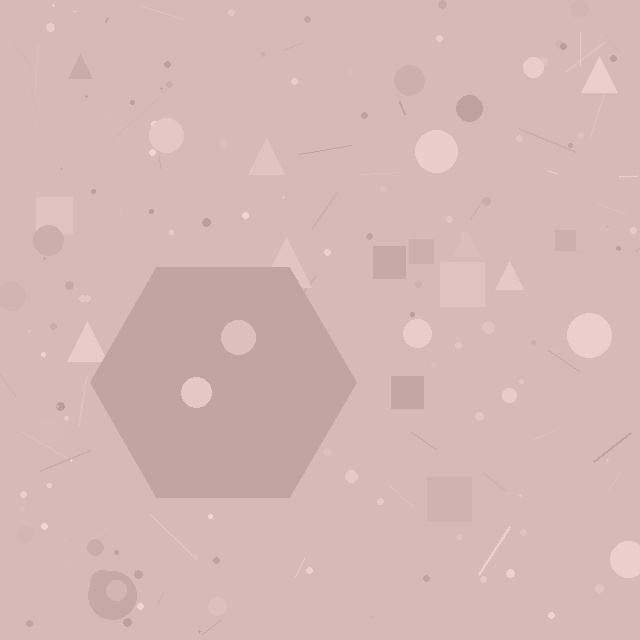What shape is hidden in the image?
A hexagon is hidden in the image.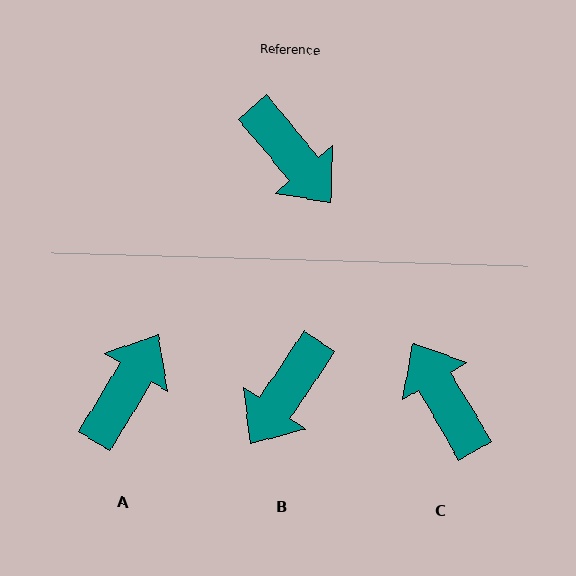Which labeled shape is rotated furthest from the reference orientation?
C, about 171 degrees away.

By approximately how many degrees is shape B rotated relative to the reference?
Approximately 73 degrees clockwise.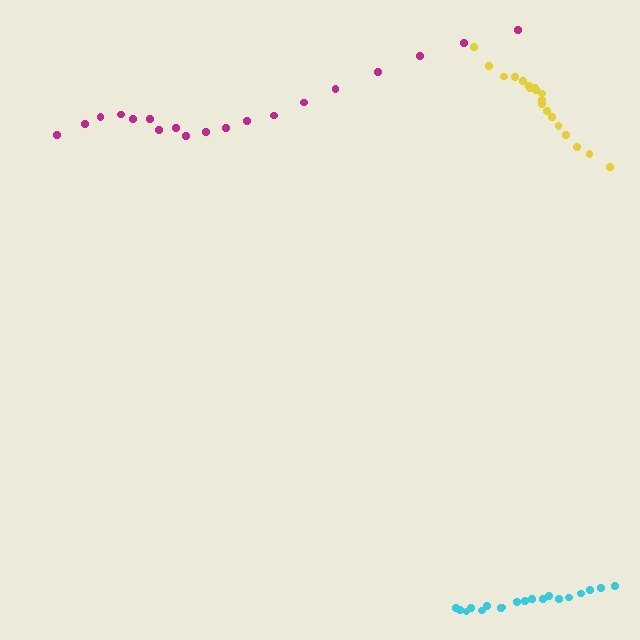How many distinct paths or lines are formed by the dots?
There are 3 distinct paths.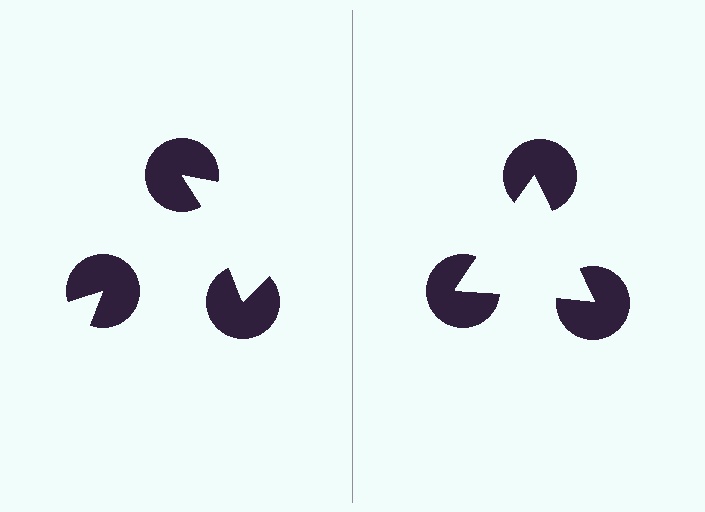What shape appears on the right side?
An illusory triangle.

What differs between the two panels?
The pac-man discs are positioned identically on both sides; only the wedge orientations differ. On the right they align to a triangle; on the left they are misaligned.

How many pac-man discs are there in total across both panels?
6 — 3 on each side.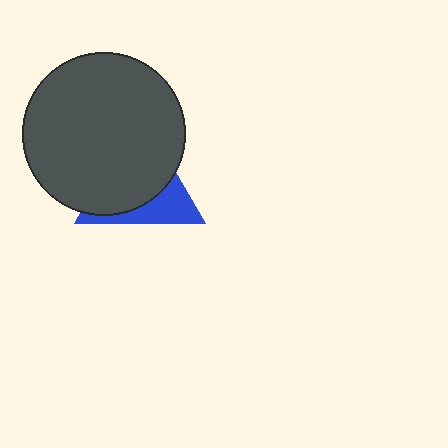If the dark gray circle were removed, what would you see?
You would see the complete blue triangle.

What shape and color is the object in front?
The object in front is a dark gray circle.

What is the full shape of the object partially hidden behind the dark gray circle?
The partially hidden object is a blue triangle.